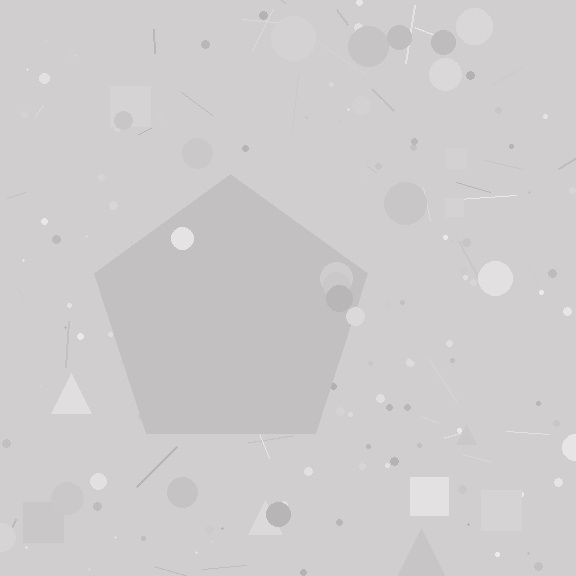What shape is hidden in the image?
A pentagon is hidden in the image.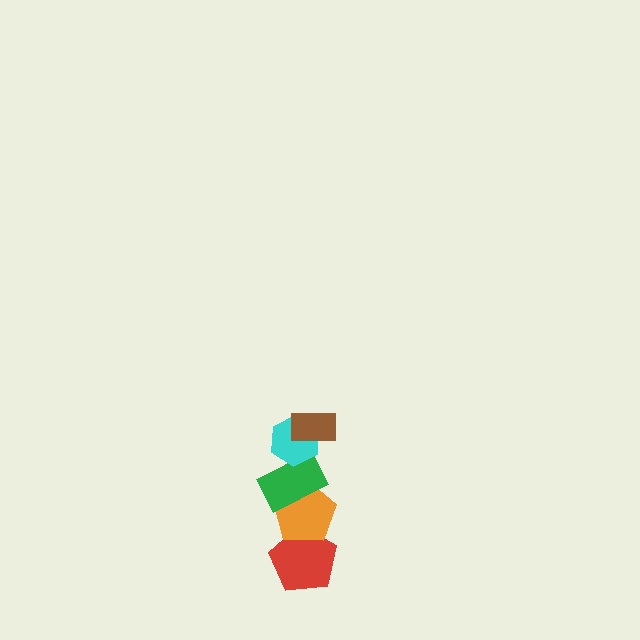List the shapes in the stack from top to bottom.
From top to bottom: the brown rectangle, the cyan hexagon, the green rectangle, the orange pentagon, the red pentagon.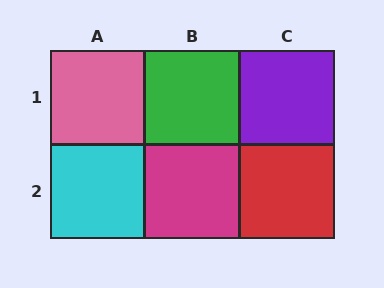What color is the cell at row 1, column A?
Pink.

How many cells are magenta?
1 cell is magenta.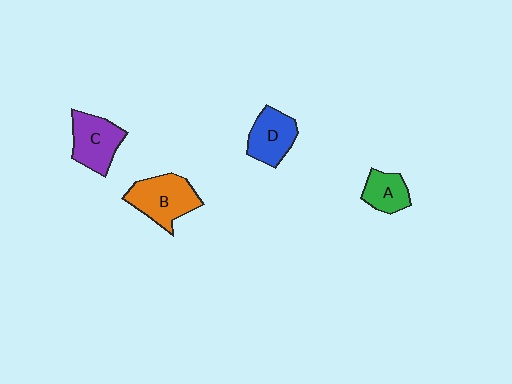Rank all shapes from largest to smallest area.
From largest to smallest: B (orange), C (purple), D (blue), A (green).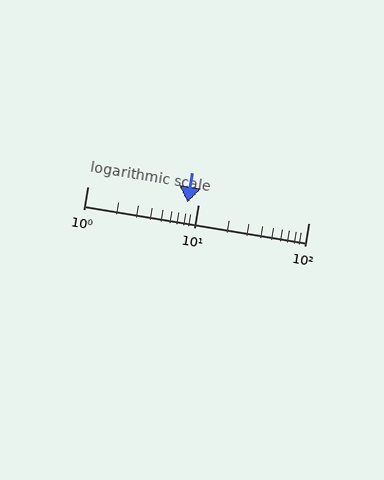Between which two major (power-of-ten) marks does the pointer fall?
The pointer is between 1 and 10.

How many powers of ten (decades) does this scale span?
The scale spans 2 decades, from 1 to 100.